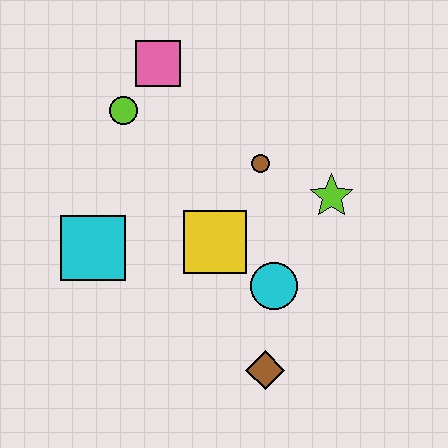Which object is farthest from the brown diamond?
The pink square is farthest from the brown diamond.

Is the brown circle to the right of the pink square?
Yes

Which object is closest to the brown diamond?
The cyan circle is closest to the brown diamond.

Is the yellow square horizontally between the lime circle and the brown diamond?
Yes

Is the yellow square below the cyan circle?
No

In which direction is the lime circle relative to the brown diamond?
The lime circle is above the brown diamond.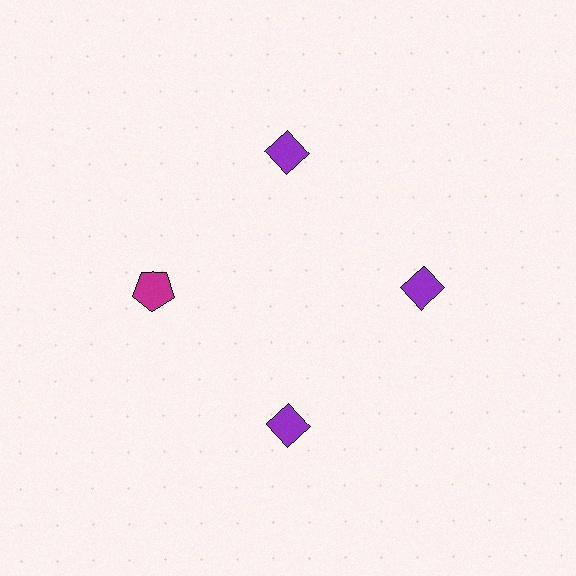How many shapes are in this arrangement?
There are 4 shapes arranged in a ring pattern.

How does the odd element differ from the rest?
It differs in both color (magenta instead of purple) and shape (pentagon instead of diamond).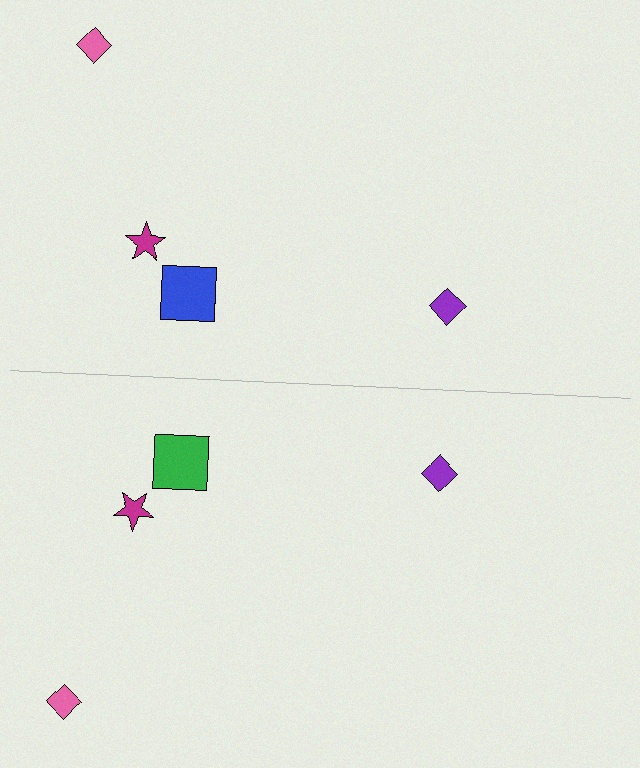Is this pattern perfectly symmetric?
No, the pattern is not perfectly symmetric. The green square on the bottom side breaks the symmetry — its mirror counterpart is blue.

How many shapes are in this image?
There are 8 shapes in this image.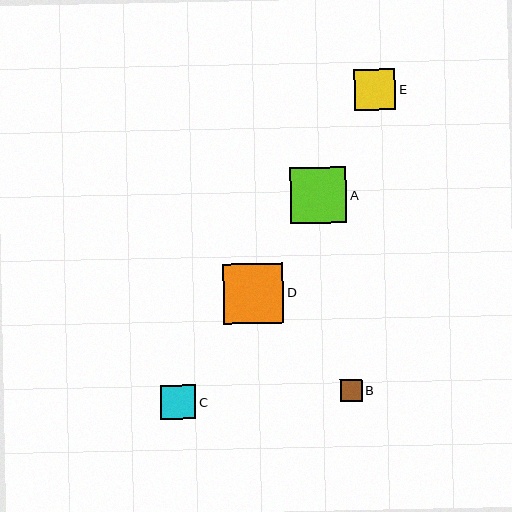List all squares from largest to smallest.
From largest to smallest: D, A, E, C, B.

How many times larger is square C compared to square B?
Square C is approximately 1.6 times the size of square B.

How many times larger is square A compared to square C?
Square A is approximately 1.6 times the size of square C.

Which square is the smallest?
Square B is the smallest with a size of approximately 22 pixels.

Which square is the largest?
Square D is the largest with a size of approximately 60 pixels.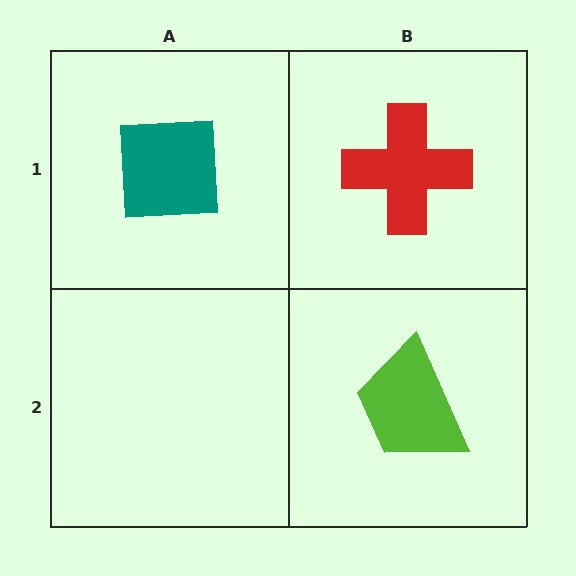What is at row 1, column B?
A red cross.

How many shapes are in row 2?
1 shape.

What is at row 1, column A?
A teal square.